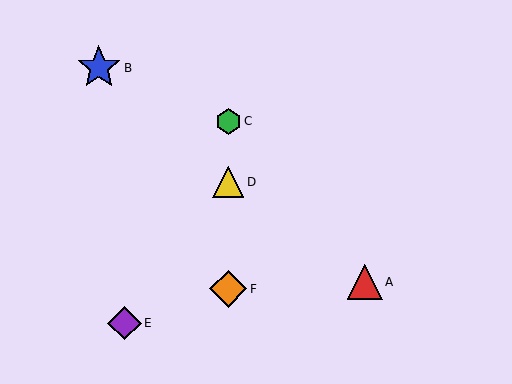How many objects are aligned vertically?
3 objects (C, D, F) are aligned vertically.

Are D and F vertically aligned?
Yes, both are at x≈228.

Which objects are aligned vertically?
Objects C, D, F are aligned vertically.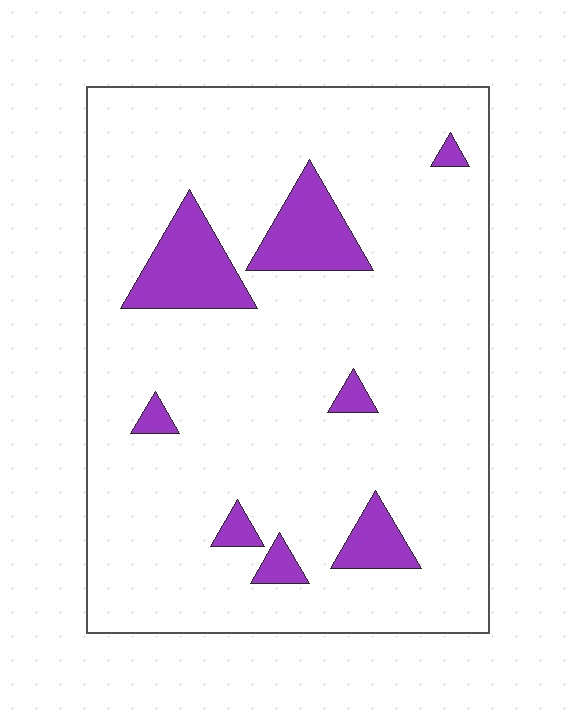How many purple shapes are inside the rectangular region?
8.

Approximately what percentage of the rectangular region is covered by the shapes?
Approximately 10%.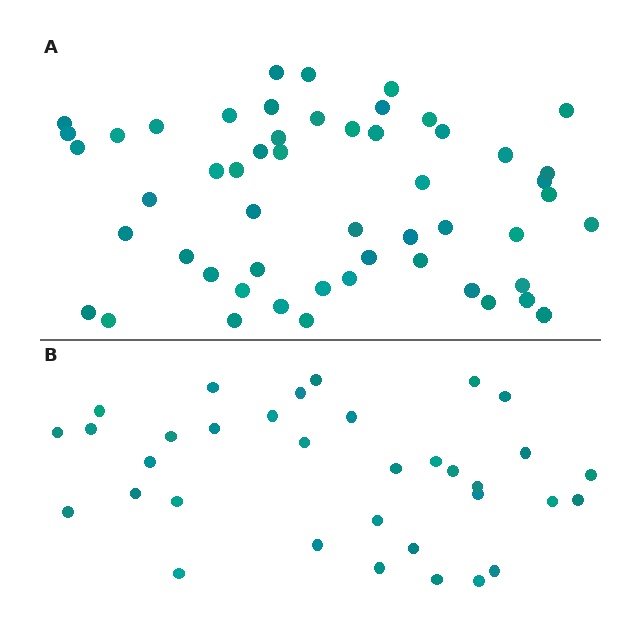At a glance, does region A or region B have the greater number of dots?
Region A (the top region) has more dots.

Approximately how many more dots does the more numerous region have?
Region A has approximately 20 more dots than region B.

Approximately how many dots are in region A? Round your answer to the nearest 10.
About 50 dots. (The exact count is 53, which rounds to 50.)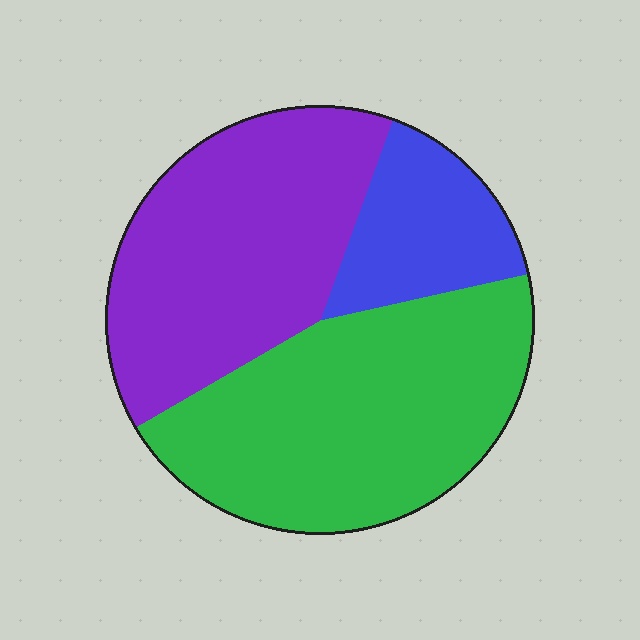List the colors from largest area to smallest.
From largest to smallest: green, purple, blue.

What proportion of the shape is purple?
Purple covers 39% of the shape.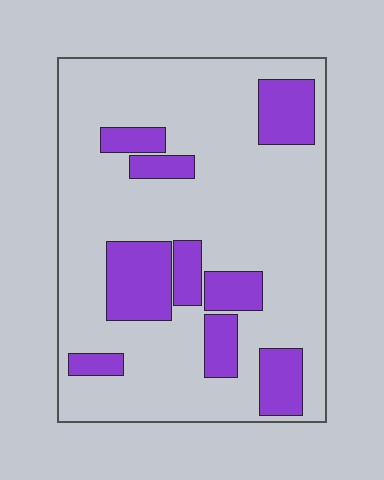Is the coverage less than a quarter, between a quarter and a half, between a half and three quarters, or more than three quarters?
Less than a quarter.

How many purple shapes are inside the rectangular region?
9.